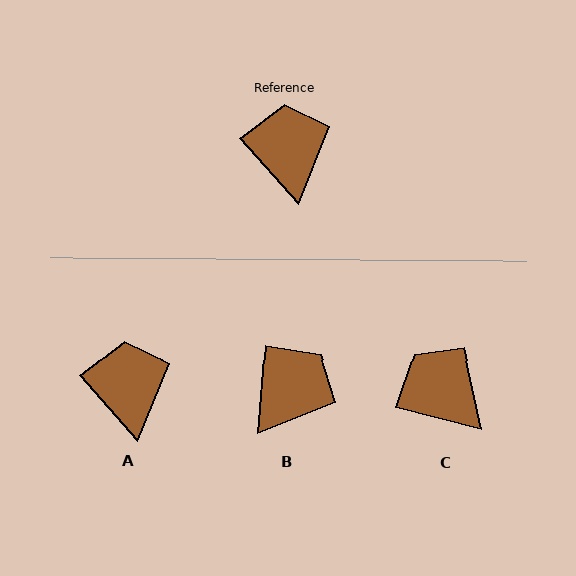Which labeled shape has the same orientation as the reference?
A.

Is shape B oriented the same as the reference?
No, it is off by about 46 degrees.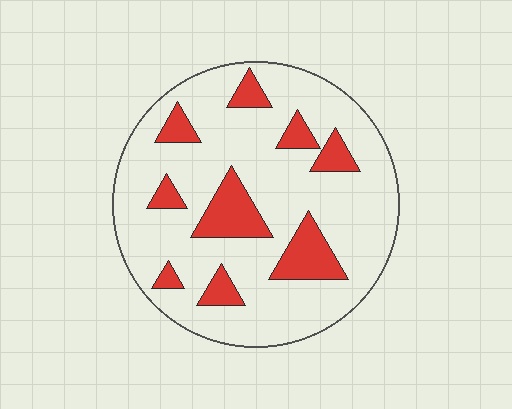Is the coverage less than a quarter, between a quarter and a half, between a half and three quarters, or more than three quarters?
Less than a quarter.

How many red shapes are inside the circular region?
9.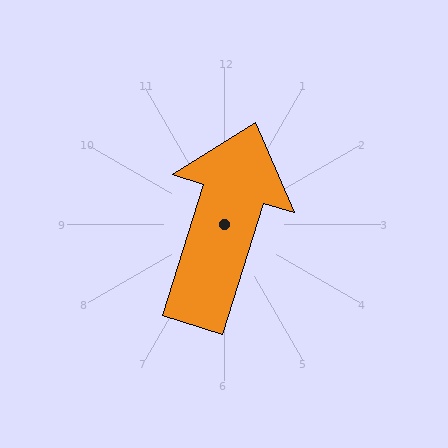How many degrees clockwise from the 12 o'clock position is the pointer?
Approximately 17 degrees.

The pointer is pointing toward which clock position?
Roughly 1 o'clock.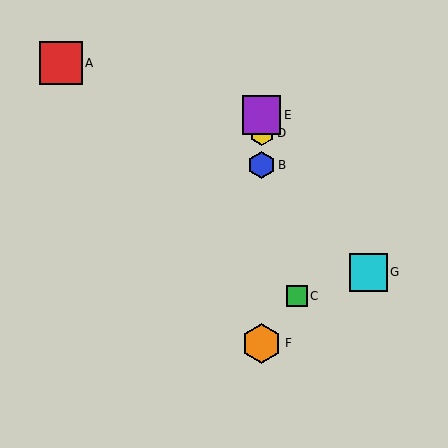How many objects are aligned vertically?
4 objects (B, D, E, F) are aligned vertically.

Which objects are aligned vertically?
Objects B, D, E, F are aligned vertically.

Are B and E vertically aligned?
Yes, both are at x≈262.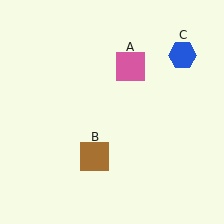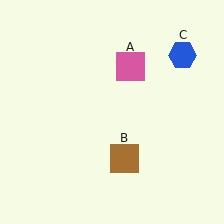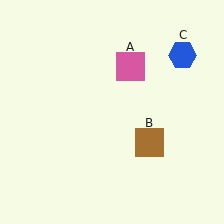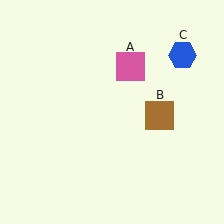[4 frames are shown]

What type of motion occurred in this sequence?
The brown square (object B) rotated counterclockwise around the center of the scene.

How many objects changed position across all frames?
1 object changed position: brown square (object B).